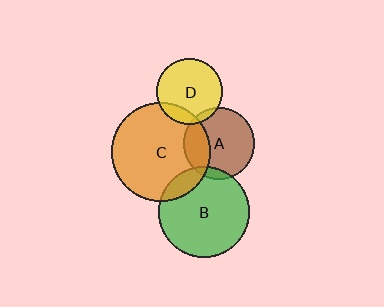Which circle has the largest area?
Circle C (orange).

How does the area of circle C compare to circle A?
Approximately 1.9 times.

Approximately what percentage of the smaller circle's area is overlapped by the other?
Approximately 30%.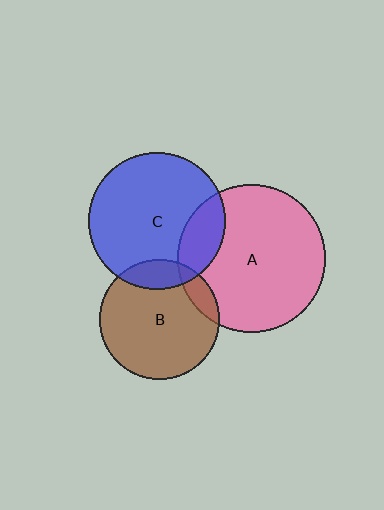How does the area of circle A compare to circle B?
Approximately 1.5 times.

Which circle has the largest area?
Circle A (pink).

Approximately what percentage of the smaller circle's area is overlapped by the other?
Approximately 20%.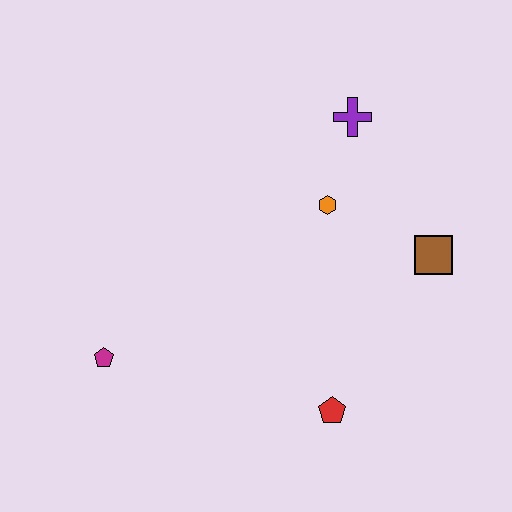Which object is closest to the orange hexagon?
The purple cross is closest to the orange hexagon.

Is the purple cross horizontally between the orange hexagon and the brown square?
Yes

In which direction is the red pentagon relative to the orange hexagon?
The red pentagon is below the orange hexagon.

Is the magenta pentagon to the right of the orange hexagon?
No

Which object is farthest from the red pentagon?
The purple cross is farthest from the red pentagon.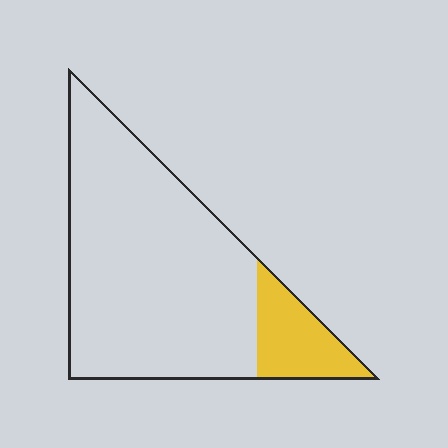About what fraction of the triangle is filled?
About one sixth (1/6).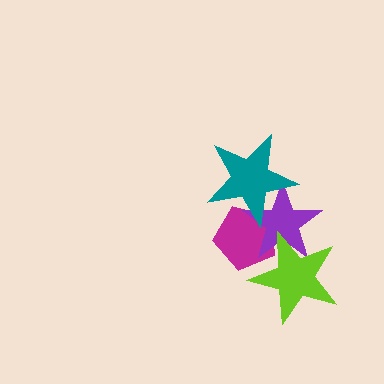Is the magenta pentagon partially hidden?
Yes, it is partially covered by another shape.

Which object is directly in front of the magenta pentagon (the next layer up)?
The purple star is directly in front of the magenta pentagon.